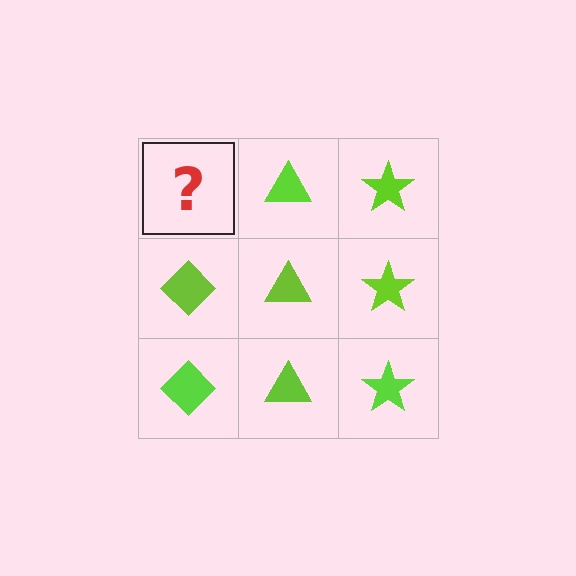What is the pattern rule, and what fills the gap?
The rule is that each column has a consistent shape. The gap should be filled with a lime diamond.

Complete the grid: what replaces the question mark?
The question mark should be replaced with a lime diamond.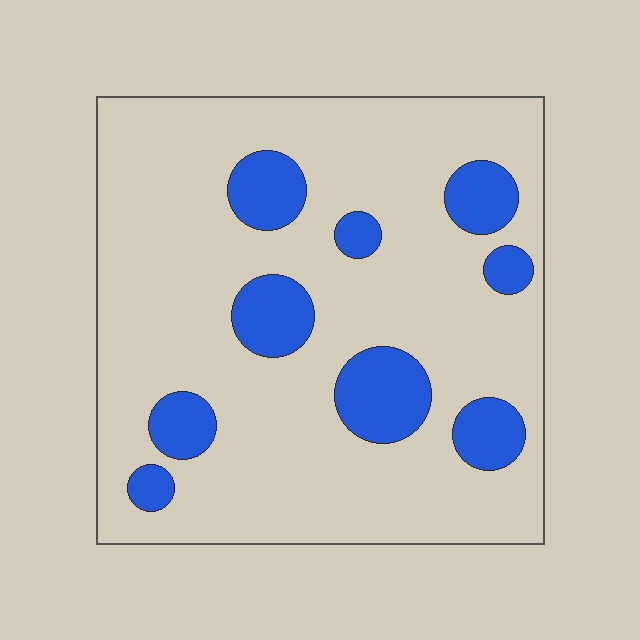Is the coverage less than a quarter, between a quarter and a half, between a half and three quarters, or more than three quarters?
Less than a quarter.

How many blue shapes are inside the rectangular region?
9.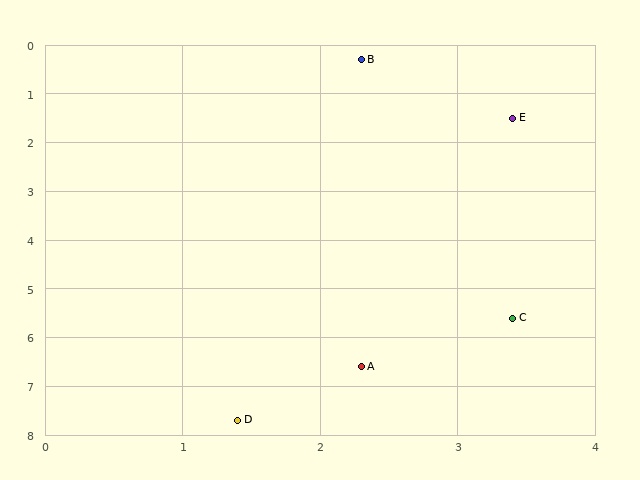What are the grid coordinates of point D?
Point D is at approximately (1.4, 7.7).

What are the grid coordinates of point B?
Point B is at approximately (2.3, 0.3).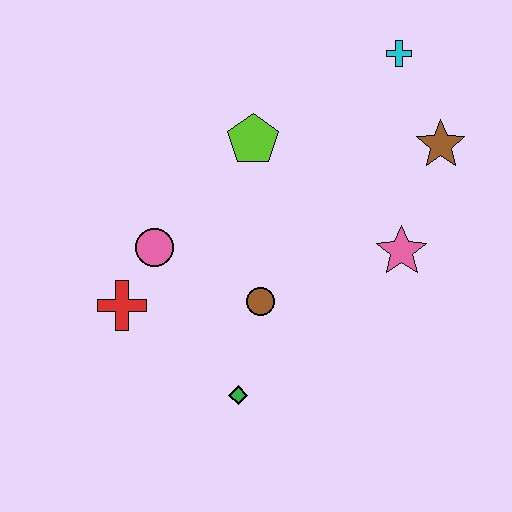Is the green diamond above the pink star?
No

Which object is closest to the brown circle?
The green diamond is closest to the brown circle.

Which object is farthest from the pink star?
The red cross is farthest from the pink star.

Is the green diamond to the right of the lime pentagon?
No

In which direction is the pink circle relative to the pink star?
The pink circle is to the left of the pink star.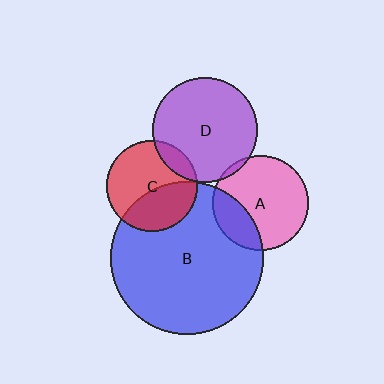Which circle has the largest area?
Circle B (blue).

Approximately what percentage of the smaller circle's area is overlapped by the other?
Approximately 15%.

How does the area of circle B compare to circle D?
Approximately 2.1 times.